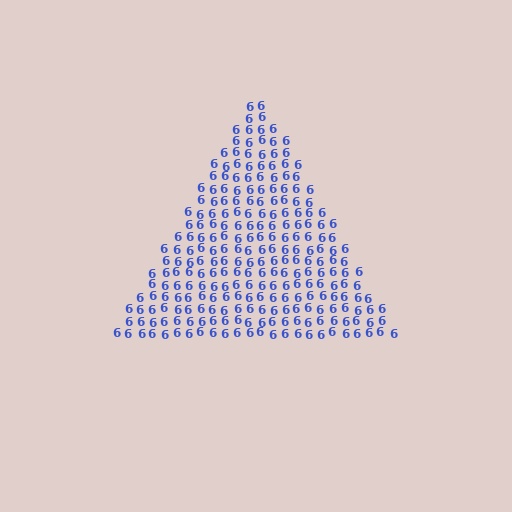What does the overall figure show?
The overall figure shows a triangle.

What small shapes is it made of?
It is made of small digit 6's.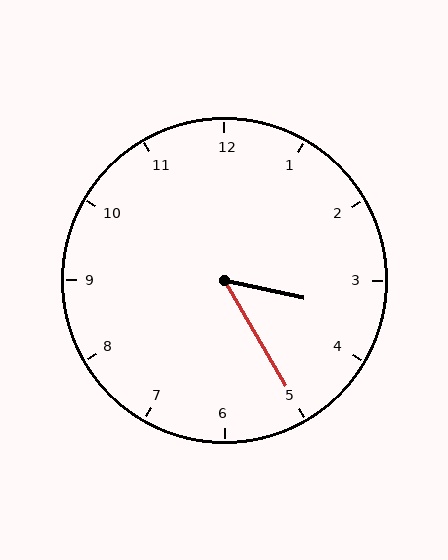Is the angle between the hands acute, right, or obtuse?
It is acute.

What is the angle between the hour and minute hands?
Approximately 48 degrees.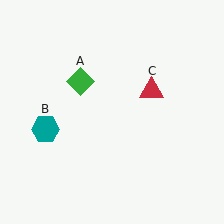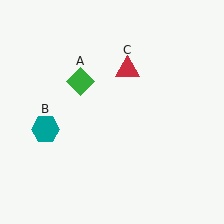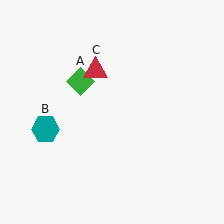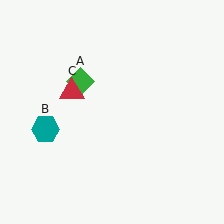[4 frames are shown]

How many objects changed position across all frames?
1 object changed position: red triangle (object C).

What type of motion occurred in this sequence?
The red triangle (object C) rotated counterclockwise around the center of the scene.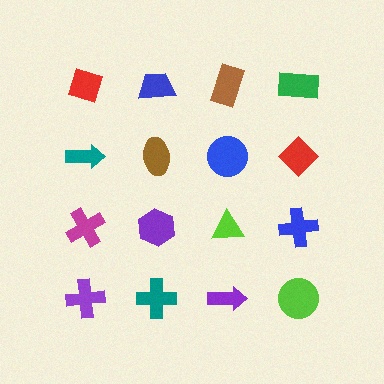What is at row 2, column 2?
A brown ellipse.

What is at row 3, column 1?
A magenta cross.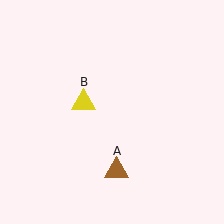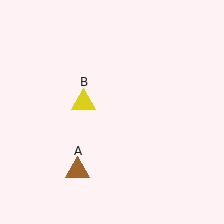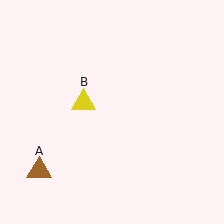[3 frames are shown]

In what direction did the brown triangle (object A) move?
The brown triangle (object A) moved left.